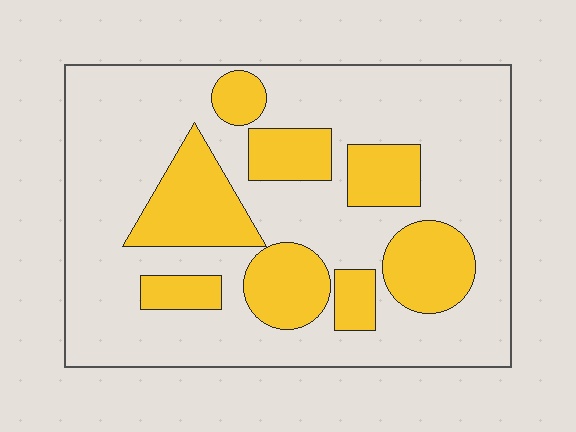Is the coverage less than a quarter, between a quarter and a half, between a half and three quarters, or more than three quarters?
Between a quarter and a half.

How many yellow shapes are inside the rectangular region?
8.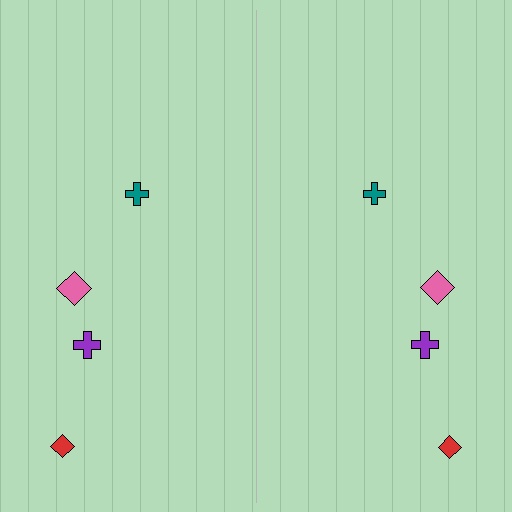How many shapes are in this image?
There are 8 shapes in this image.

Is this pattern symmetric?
Yes, this pattern has bilateral (reflection) symmetry.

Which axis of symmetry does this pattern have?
The pattern has a vertical axis of symmetry running through the center of the image.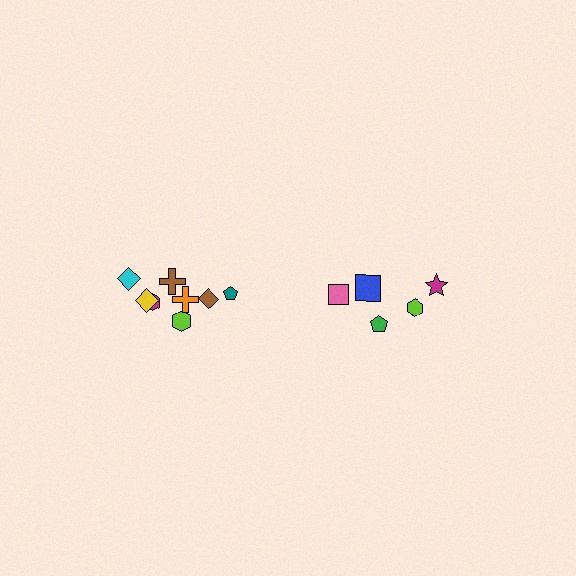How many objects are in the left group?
There are 8 objects.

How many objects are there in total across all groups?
There are 13 objects.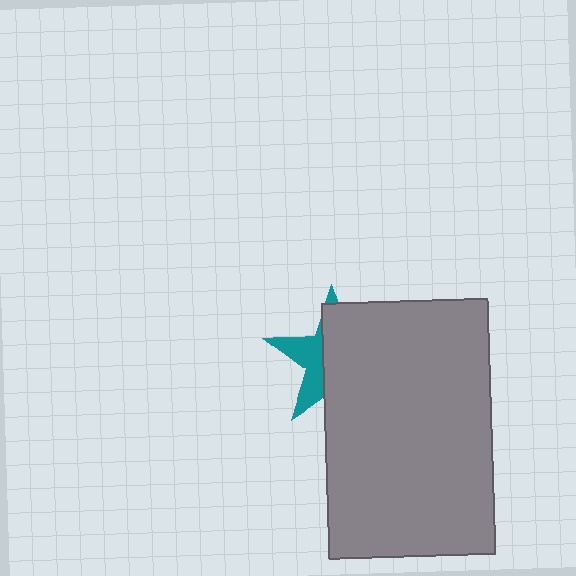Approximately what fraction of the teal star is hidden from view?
Roughly 65% of the teal star is hidden behind the gray rectangle.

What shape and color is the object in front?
The object in front is a gray rectangle.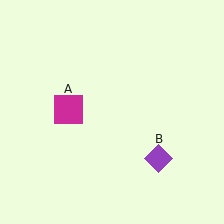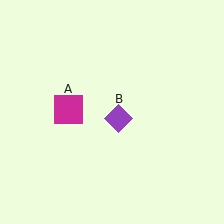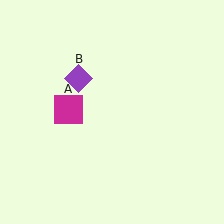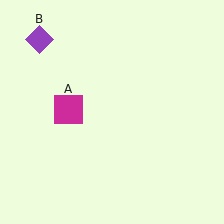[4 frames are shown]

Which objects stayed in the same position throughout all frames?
Magenta square (object A) remained stationary.